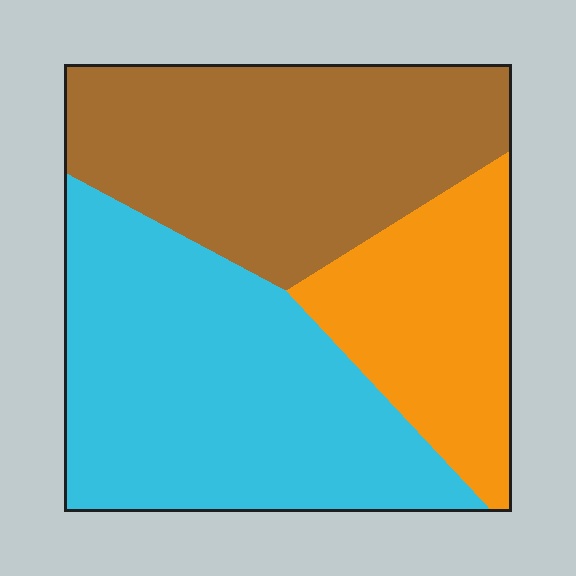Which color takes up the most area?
Cyan, at roughly 40%.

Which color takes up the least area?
Orange, at roughly 20%.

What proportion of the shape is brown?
Brown covers around 35% of the shape.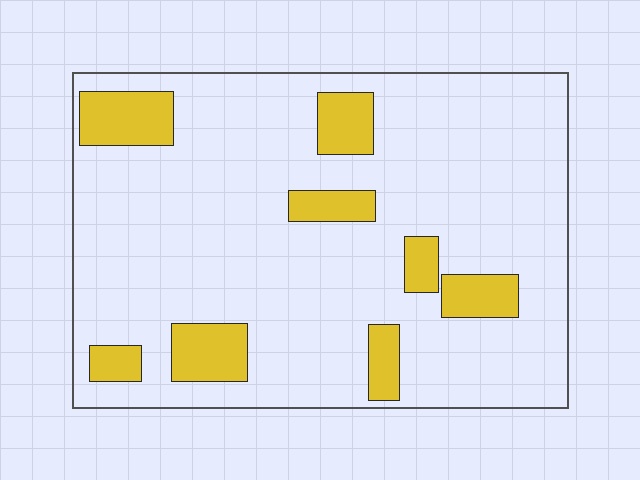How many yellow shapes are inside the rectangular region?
8.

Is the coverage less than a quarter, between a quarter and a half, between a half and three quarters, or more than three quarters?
Less than a quarter.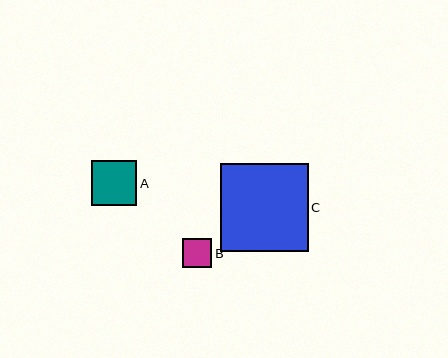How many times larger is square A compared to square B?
Square A is approximately 1.6 times the size of square B.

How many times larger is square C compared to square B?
Square C is approximately 3.0 times the size of square B.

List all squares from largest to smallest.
From largest to smallest: C, A, B.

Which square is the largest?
Square C is the largest with a size of approximately 88 pixels.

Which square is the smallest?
Square B is the smallest with a size of approximately 29 pixels.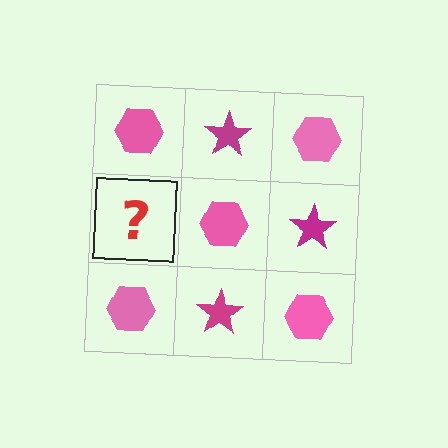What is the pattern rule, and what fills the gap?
The rule is that it alternates pink hexagon and magenta star in a checkerboard pattern. The gap should be filled with a magenta star.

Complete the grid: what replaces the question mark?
The question mark should be replaced with a magenta star.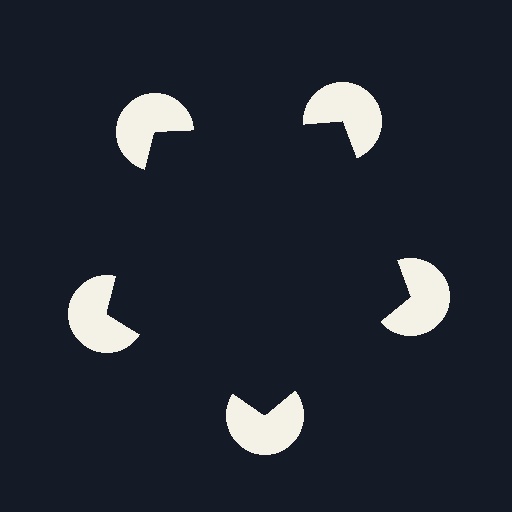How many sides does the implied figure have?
5 sides.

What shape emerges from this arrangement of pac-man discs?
An illusory pentagon — its edges are inferred from the aligned wedge cuts in the pac-man discs, not physically drawn.